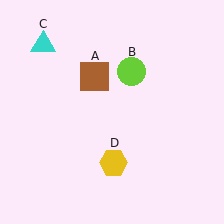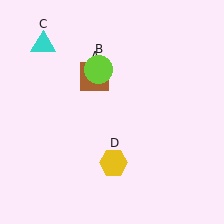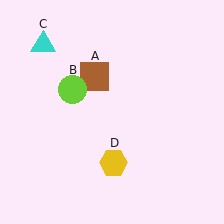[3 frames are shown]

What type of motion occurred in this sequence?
The lime circle (object B) rotated counterclockwise around the center of the scene.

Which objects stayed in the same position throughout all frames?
Brown square (object A) and cyan triangle (object C) and yellow hexagon (object D) remained stationary.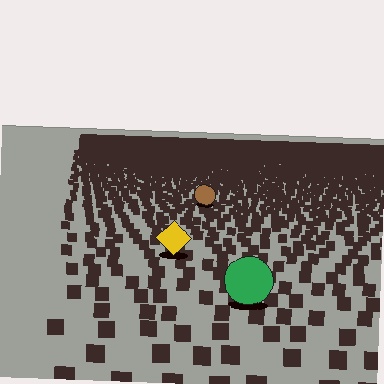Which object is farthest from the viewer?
The brown circle is farthest from the viewer. It appears smaller and the ground texture around it is denser.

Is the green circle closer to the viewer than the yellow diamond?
Yes. The green circle is closer — you can tell from the texture gradient: the ground texture is coarser near it.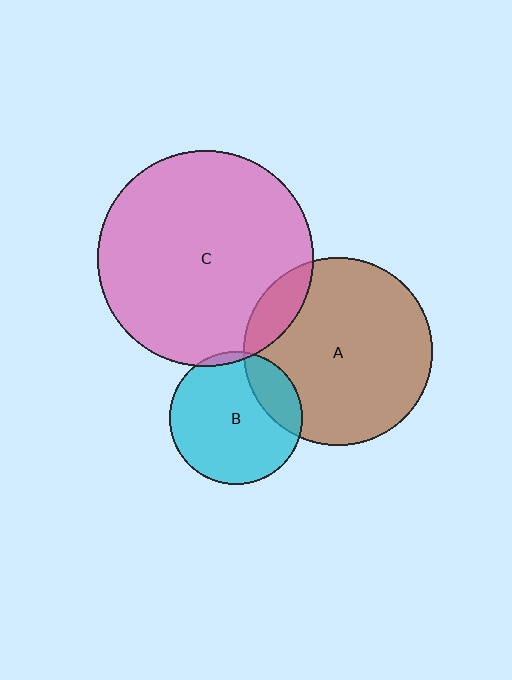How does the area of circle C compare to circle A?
Approximately 1.3 times.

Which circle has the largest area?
Circle C (pink).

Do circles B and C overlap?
Yes.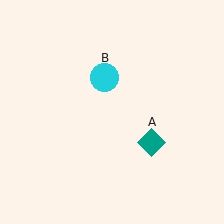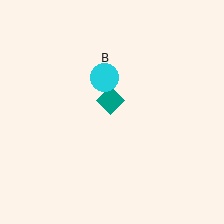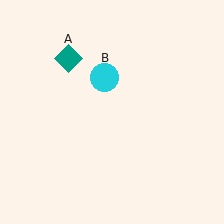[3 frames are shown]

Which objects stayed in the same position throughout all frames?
Cyan circle (object B) remained stationary.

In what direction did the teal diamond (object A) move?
The teal diamond (object A) moved up and to the left.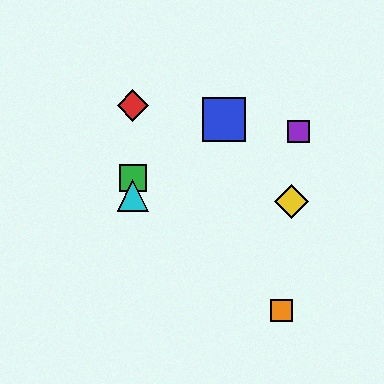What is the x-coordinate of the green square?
The green square is at x≈133.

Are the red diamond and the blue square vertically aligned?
No, the red diamond is at x≈133 and the blue square is at x≈224.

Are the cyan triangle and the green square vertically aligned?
Yes, both are at x≈133.